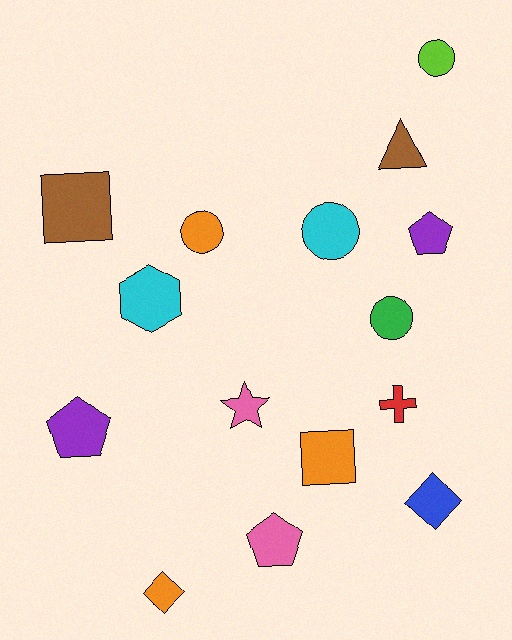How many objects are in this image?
There are 15 objects.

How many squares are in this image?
There are 2 squares.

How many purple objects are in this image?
There are 2 purple objects.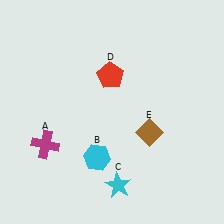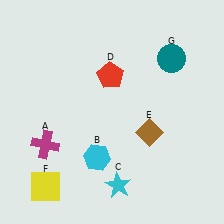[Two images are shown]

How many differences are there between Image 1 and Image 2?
There are 2 differences between the two images.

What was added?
A yellow square (F), a teal circle (G) were added in Image 2.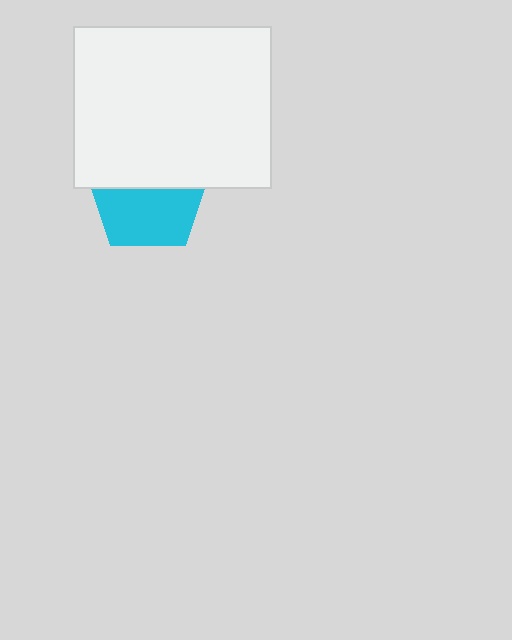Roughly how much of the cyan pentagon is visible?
About half of it is visible (roughly 53%).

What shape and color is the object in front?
The object in front is a white rectangle.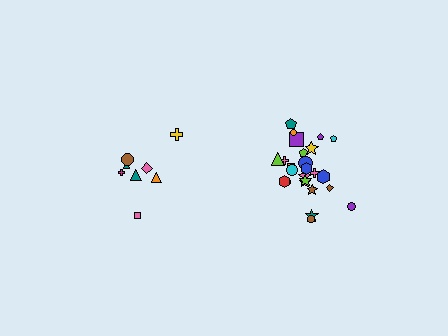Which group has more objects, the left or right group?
The right group.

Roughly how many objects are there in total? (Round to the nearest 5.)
Roughly 35 objects in total.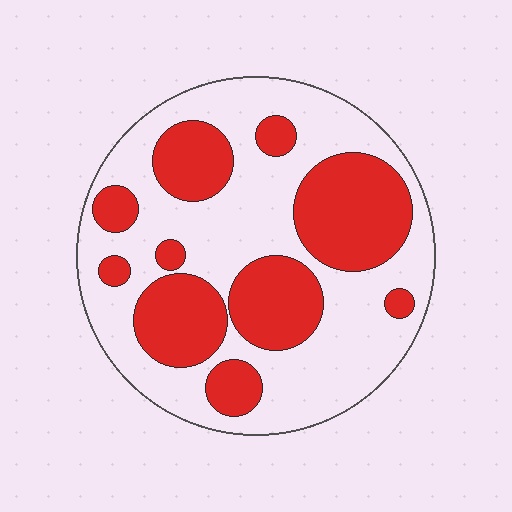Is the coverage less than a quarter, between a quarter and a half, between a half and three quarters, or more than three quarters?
Between a quarter and a half.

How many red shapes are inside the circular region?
10.